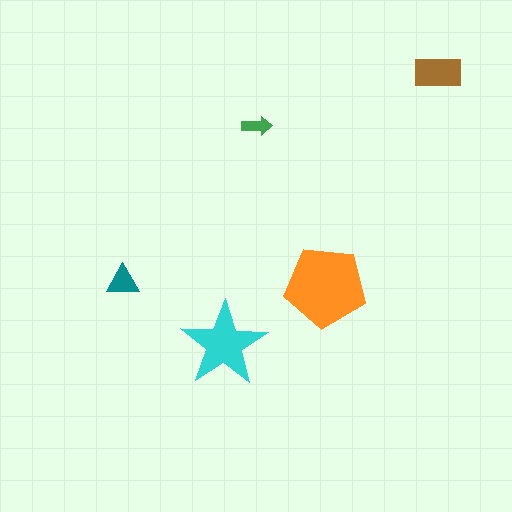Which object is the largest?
The orange pentagon.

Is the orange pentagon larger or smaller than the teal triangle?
Larger.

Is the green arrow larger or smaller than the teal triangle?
Smaller.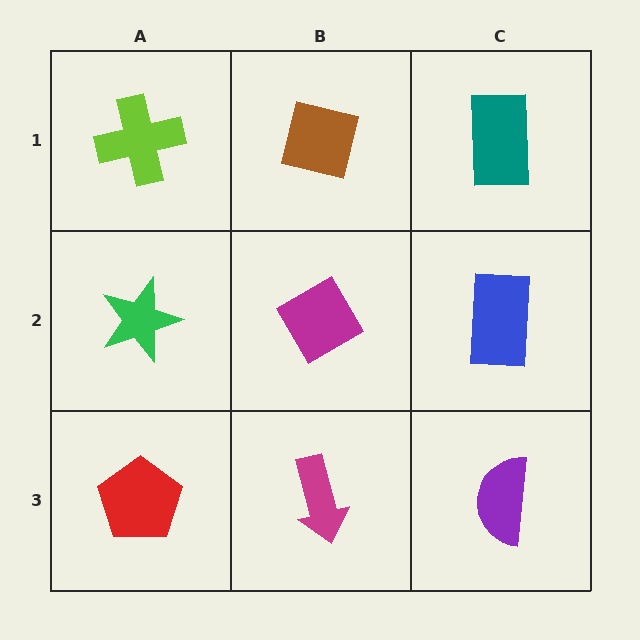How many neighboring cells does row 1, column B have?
3.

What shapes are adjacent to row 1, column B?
A magenta diamond (row 2, column B), a lime cross (row 1, column A), a teal rectangle (row 1, column C).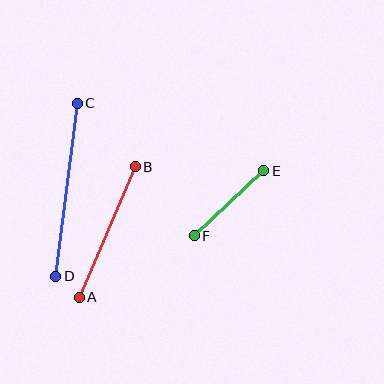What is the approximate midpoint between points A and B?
The midpoint is at approximately (107, 232) pixels.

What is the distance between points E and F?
The distance is approximately 95 pixels.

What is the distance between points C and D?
The distance is approximately 174 pixels.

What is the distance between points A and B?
The distance is approximately 142 pixels.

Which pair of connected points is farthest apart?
Points C and D are farthest apart.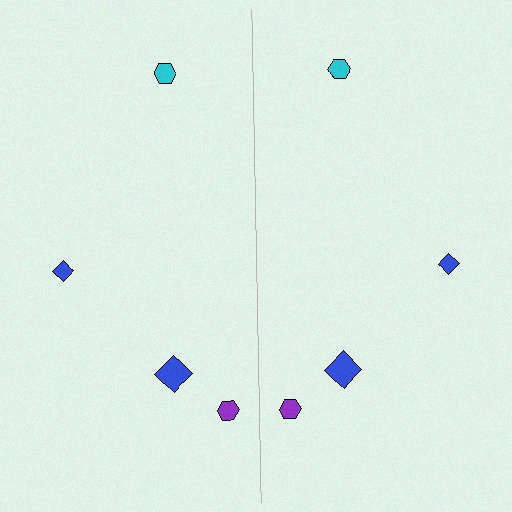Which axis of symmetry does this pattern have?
The pattern has a vertical axis of symmetry running through the center of the image.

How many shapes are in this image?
There are 8 shapes in this image.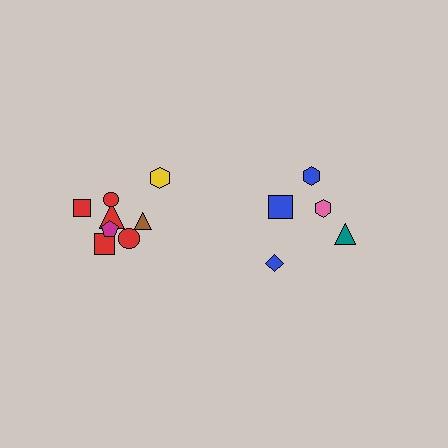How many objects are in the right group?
There are 5 objects.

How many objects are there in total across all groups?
There are 13 objects.